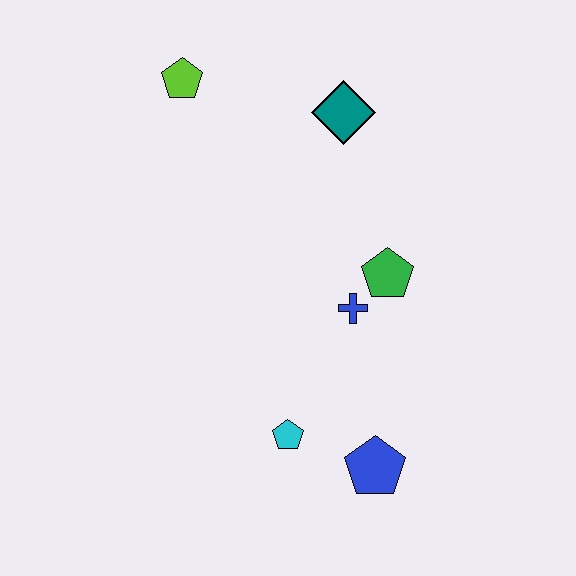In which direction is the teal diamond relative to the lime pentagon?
The teal diamond is to the right of the lime pentagon.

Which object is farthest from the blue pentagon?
The lime pentagon is farthest from the blue pentagon.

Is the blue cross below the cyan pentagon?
No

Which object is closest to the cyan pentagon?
The blue pentagon is closest to the cyan pentagon.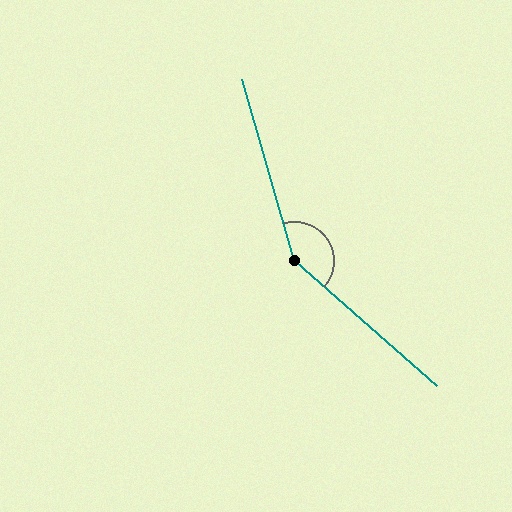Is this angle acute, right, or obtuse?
It is obtuse.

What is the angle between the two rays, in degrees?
Approximately 147 degrees.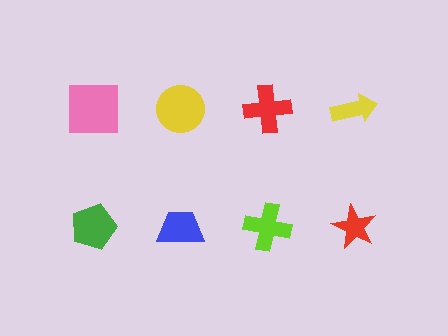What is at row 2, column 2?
A blue trapezoid.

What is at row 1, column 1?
A pink square.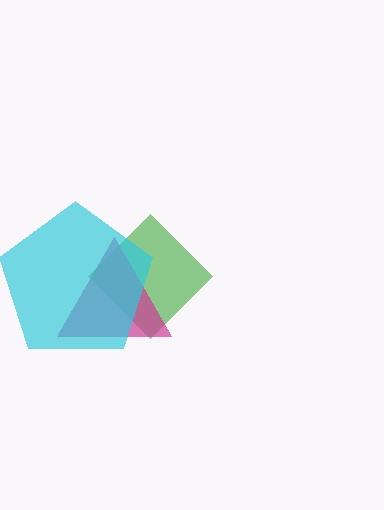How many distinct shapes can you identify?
There are 3 distinct shapes: a green diamond, a magenta triangle, a cyan pentagon.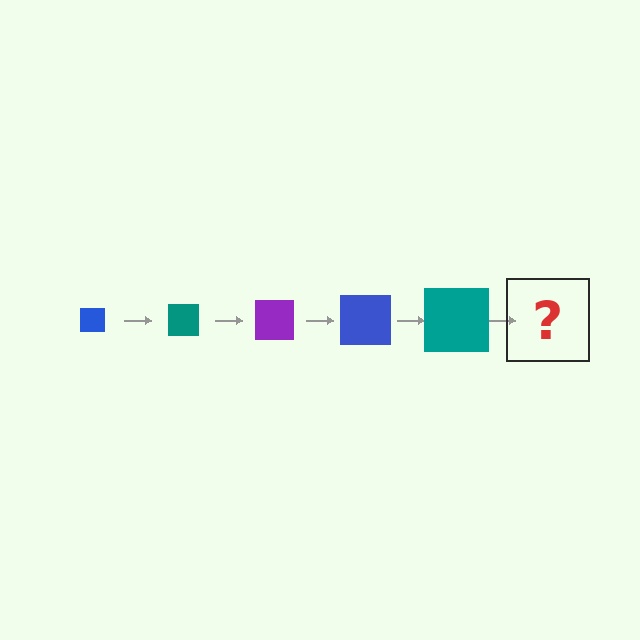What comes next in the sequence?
The next element should be a purple square, larger than the previous one.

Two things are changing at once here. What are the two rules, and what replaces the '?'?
The two rules are that the square grows larger each step and the color cycles through blue, teal, and purple. The '?' should be a purple square, larger than the previous one.